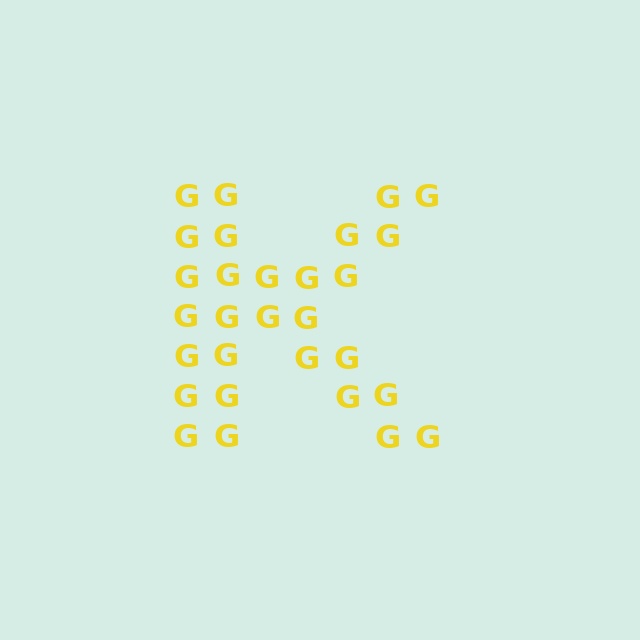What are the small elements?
The small elements are letter G's.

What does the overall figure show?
The overall figure shows the letter K.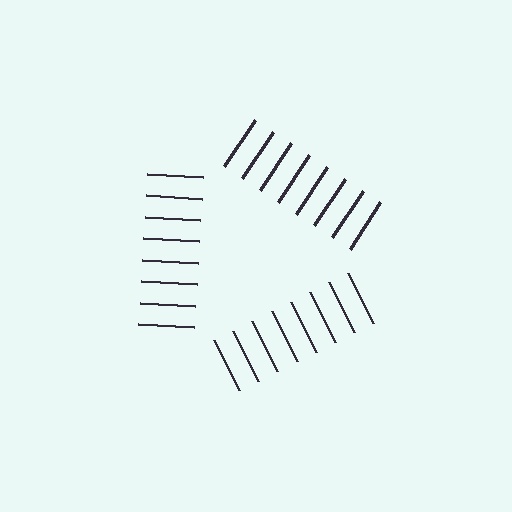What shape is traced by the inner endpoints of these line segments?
An illusory triangle — the line segments terminate on its edges but no continuous stroke is drawn.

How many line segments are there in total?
24 — 8 along each of the 3 edges.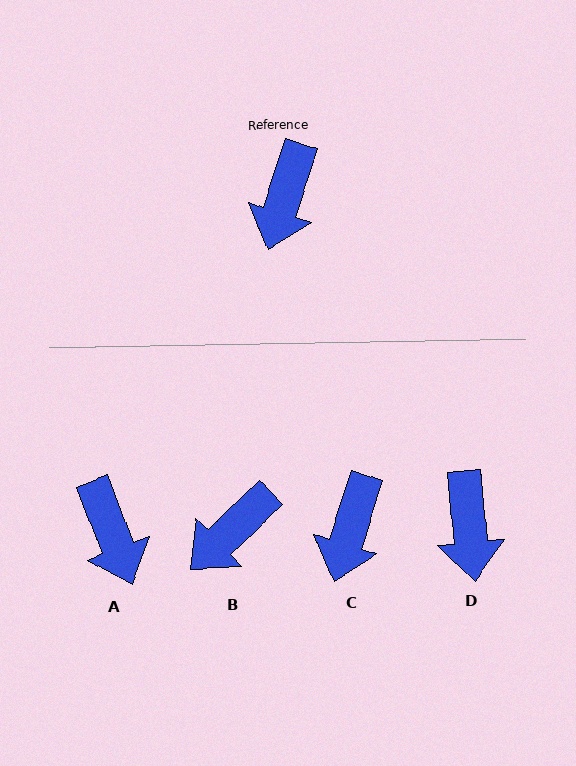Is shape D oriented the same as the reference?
No, it is off by about 23 degrees.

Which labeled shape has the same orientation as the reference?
C.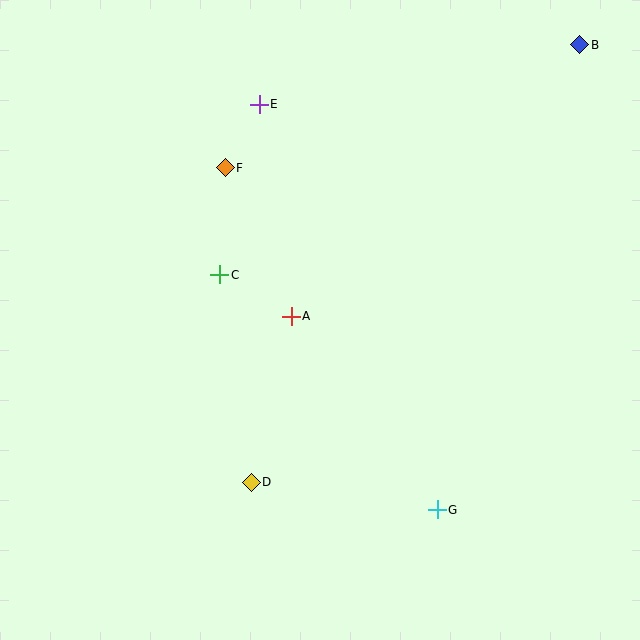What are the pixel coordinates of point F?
Point F is at (225, 168).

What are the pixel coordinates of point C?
Point C is at (220, 275).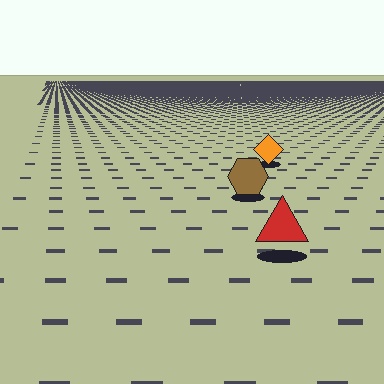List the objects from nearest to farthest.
From nearest to farthest: the red triangle, the brown hexagon, the orange diamond.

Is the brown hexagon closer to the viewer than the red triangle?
No. The red triangle is closer — you can tell from the texture gradient: the ground texture is coarser near it.